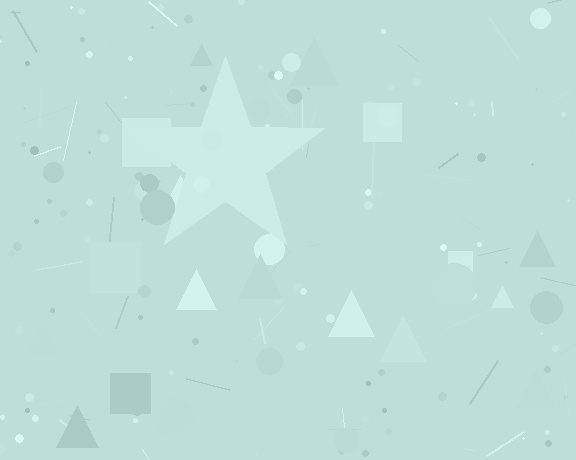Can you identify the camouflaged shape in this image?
The camouflaged shape is a star.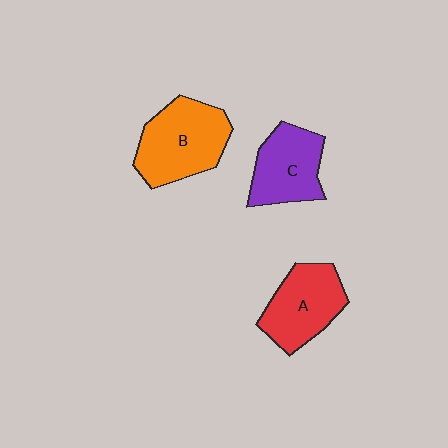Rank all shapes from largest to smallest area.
From largest to smallest: B (orange), A (red), C (purple).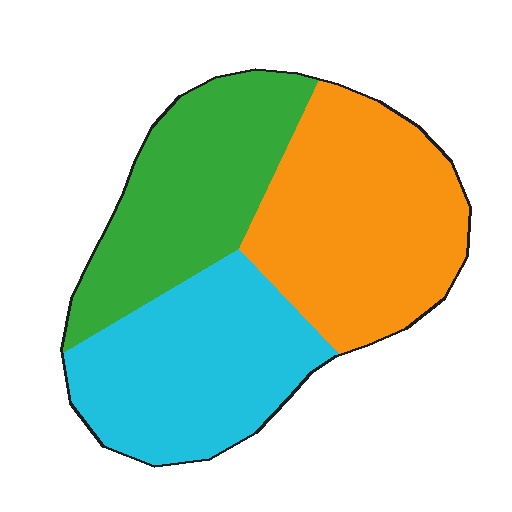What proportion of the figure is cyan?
Cyan covers 33% of the figure.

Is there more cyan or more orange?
Orange.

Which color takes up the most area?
Orange, at roughly 40%.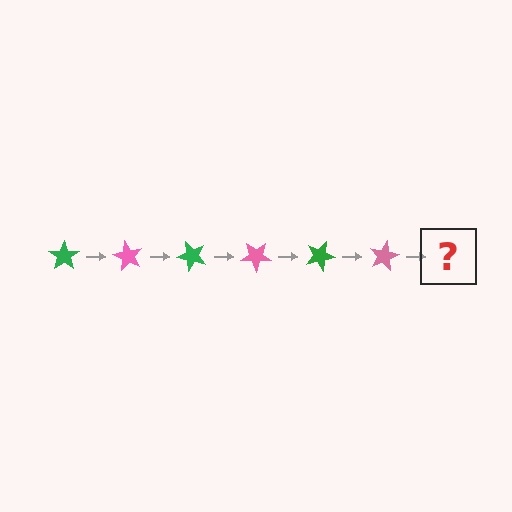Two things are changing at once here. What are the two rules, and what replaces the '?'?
The two rules are that it rotates 60 degrees each step and the color cycles through green and pink. The '?' should be a green star, rotated 360 degrees from the start.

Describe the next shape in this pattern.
It should be a green star, rotated 360 degrees from the start.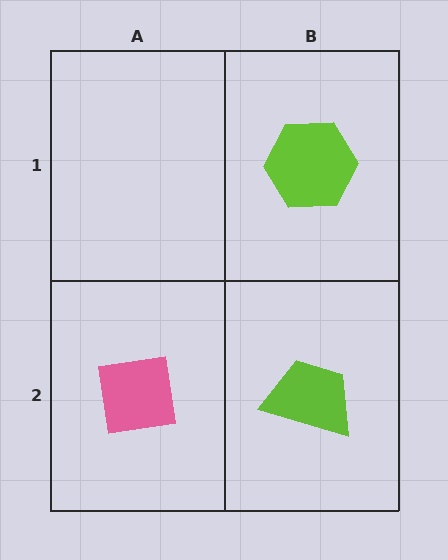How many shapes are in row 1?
1 shape.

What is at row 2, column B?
A lime trapezoid.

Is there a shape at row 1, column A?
No, that cell is empty.